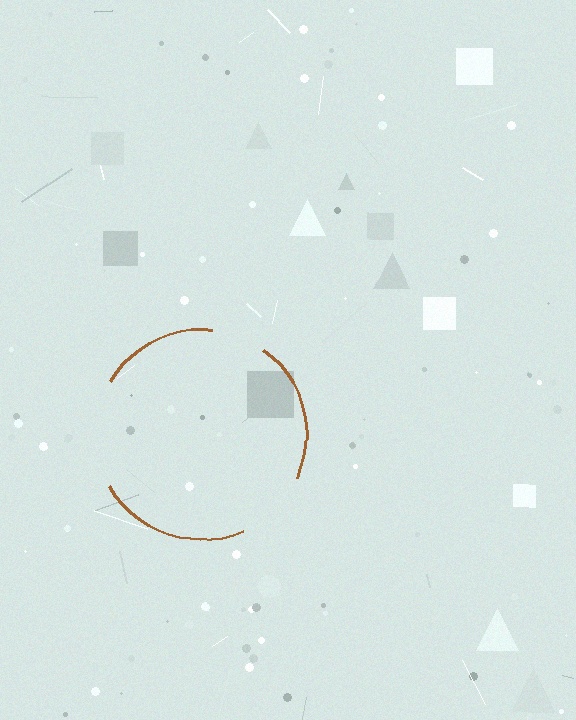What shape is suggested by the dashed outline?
The dashed outline suggests a circle.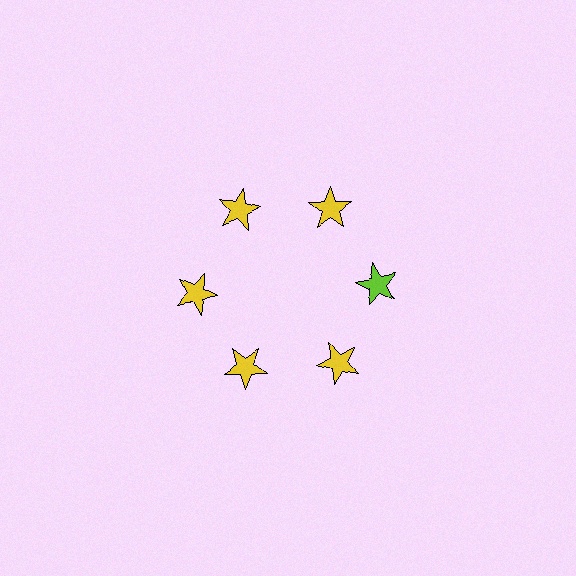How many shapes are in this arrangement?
There are 6 shapes arranged in a ring pattern.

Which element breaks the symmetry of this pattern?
The lime star at roughly the 3 o'clock position breaks the symmetry. All other shapes are yellow stars.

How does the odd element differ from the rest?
It has a different color: lime instead of yellow.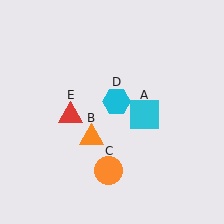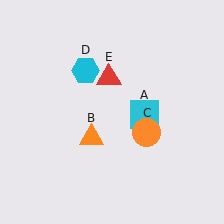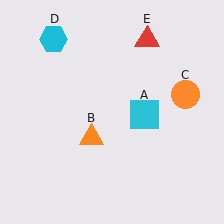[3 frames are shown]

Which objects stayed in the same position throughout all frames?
Cyan square (object A) and orange triangle (object B) remained stationary.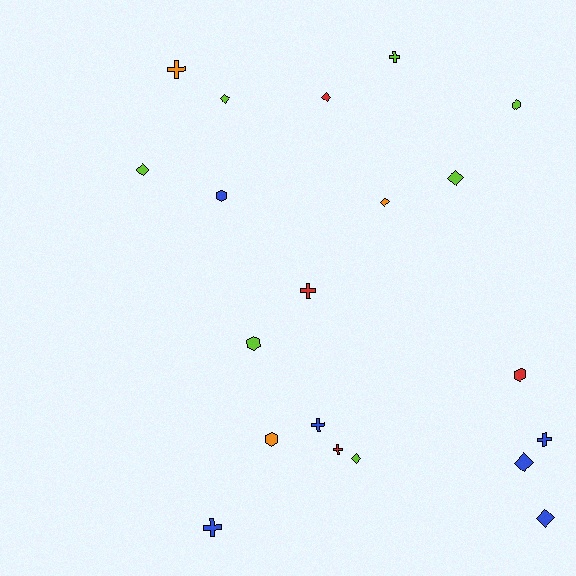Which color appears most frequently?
Lime, with 7 objects.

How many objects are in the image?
There are 20 objects.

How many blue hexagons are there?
There is 1 blue hexagon.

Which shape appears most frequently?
Diamond, with 8 objects.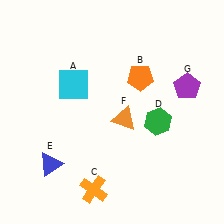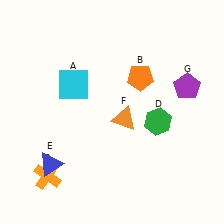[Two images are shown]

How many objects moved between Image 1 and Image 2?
1 object moved between the two images.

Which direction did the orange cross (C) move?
The orange cross (C) moved left.